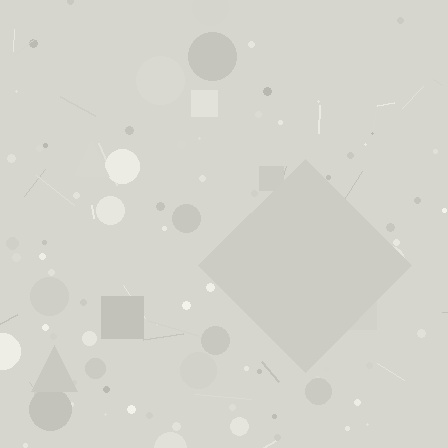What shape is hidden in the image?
A diamond is hidden in the image.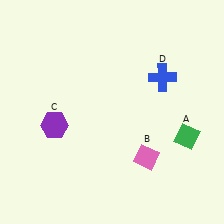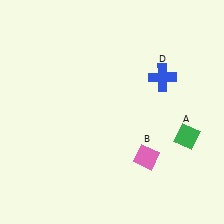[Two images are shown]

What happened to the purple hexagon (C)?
The purple hexagon (C) was removed in Image 2. It was in the bottom-left area of Image 1.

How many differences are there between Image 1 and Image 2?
There is 1 difference between the two images.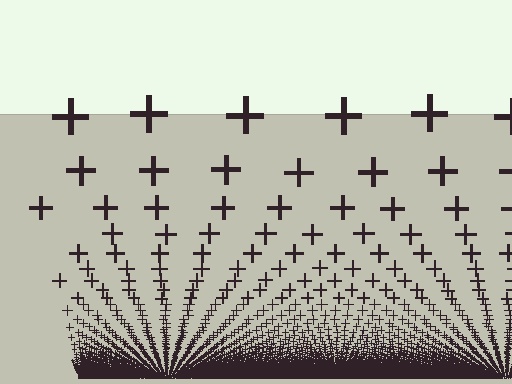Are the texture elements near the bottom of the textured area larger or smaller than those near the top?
Smaller. The gradient is inverted — elements near the bottom are smaller and denser.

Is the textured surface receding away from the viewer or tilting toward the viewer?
The surface appears to tilt toward the viewer. Texture elements get larger and sparser toward the top.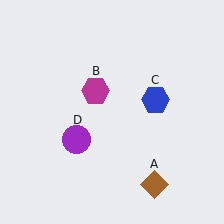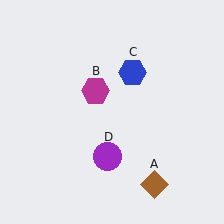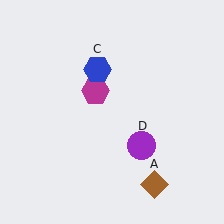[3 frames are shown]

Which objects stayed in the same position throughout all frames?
Brown diamond (object A) and magenta hexagon (object B) remained stationary.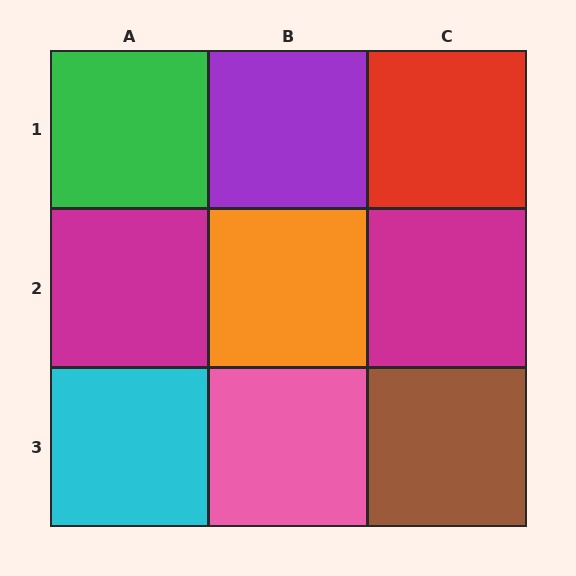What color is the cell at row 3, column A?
Cyan.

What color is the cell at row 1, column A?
Green.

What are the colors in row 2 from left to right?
Magenta, orange, magenta.